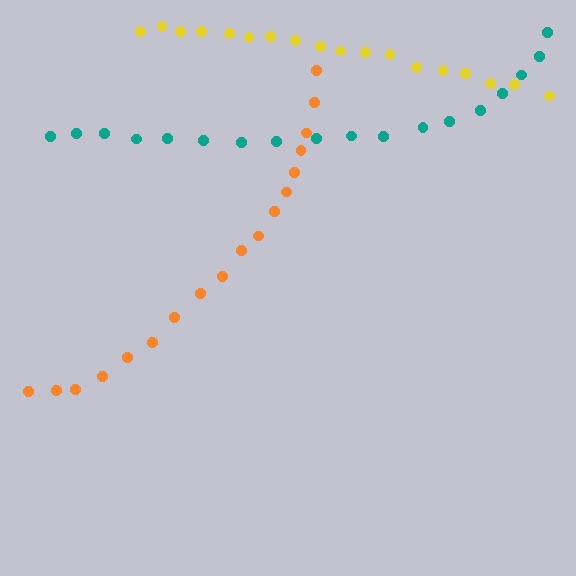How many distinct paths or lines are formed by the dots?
There are 3 distinct paths.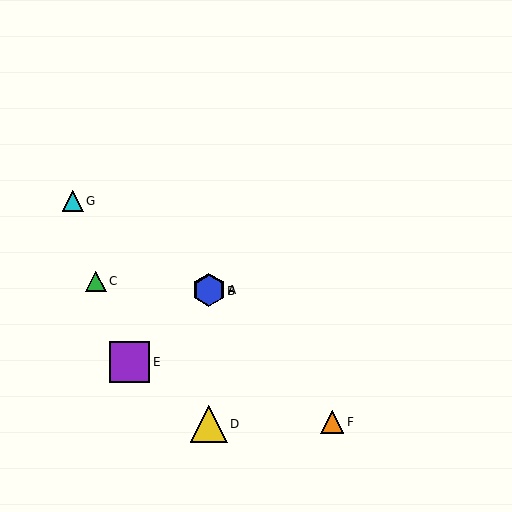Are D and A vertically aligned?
Yes, both are at x≈209.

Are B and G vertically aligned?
No, B is at x≈209 and G is at x≈73.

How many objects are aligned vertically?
3 objects (A, B, D) are aligned vertically.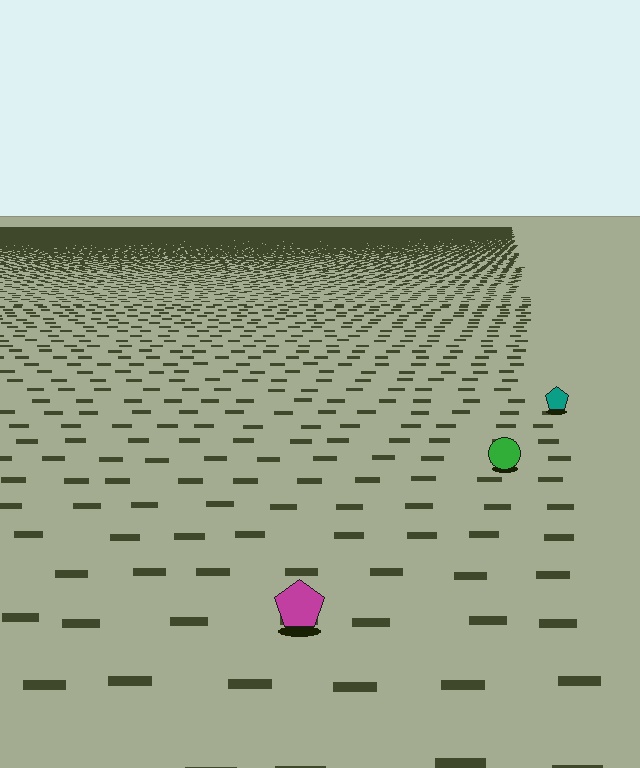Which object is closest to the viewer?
The magenta pentagon is closest. The texture marks near it are larger and more spread out.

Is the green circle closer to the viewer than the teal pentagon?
Yes. The green circle is closer — you can tell from the texture gradient: the ground texture is coarser near it.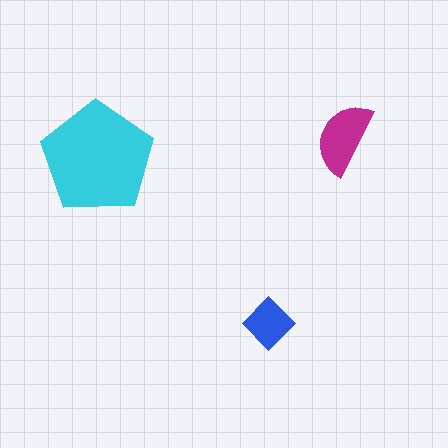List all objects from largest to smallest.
The cyan pentagon, the magenta semicircle, the blue diamond.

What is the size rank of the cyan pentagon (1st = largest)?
1st.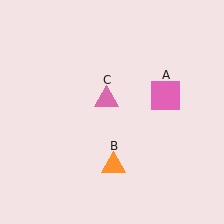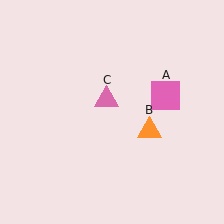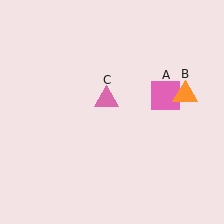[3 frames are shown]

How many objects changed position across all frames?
1 object changed position: orange triangle (object B).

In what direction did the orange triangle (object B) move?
The orange triangle (object B) moved up and to the right.